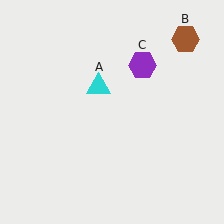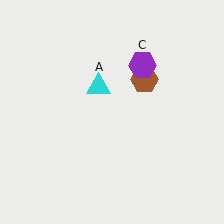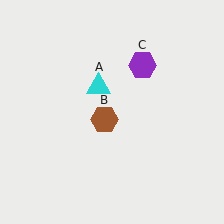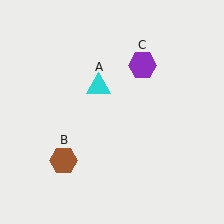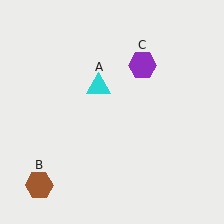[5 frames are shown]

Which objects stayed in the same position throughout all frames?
Cyan triangle (object A) and purple hexagon (object C) remained stationary.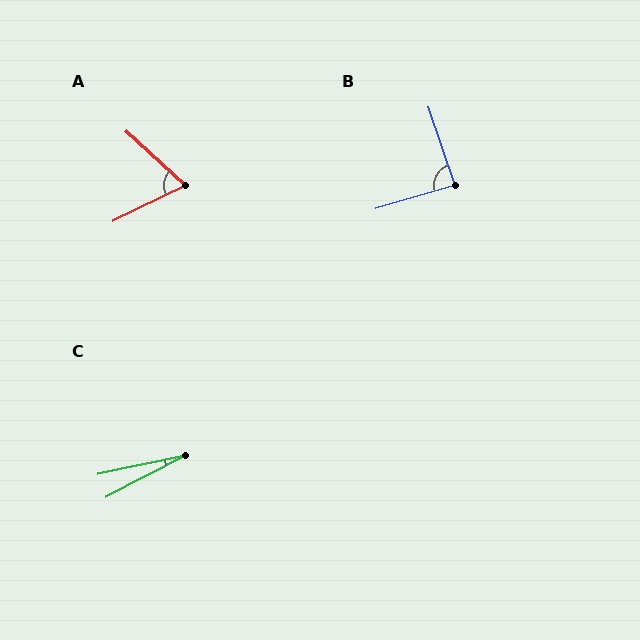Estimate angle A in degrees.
Approximately 69 degrees.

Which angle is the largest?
B, at approximately 88 degrees.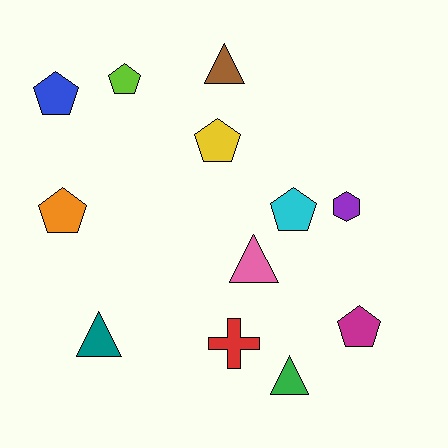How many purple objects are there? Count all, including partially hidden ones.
There is 1 purple object.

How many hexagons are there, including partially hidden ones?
There is 1 hexagon.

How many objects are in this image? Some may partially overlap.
There are 12 objects.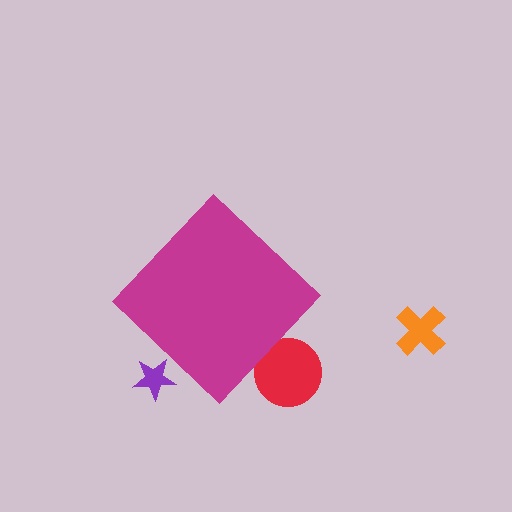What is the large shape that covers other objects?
A magenta diamond.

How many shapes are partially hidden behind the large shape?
2 shapes are partially hidden.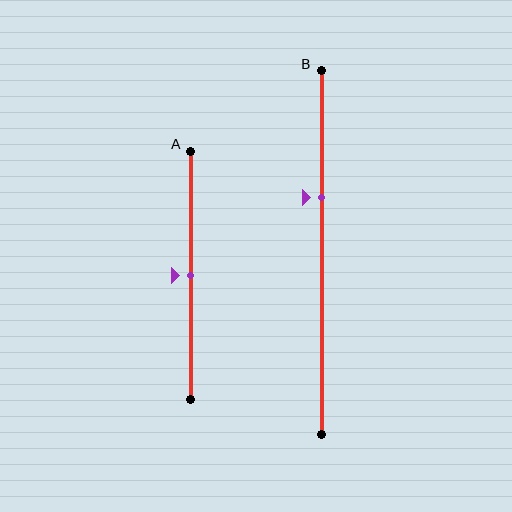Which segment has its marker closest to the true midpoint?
Segment A has its marker closest to the true midpoint.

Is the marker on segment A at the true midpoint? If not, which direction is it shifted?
Yes, the marker on segment A is at the true midpoint.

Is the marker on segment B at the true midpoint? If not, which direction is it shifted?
No, the marker on segment B is shifted upward by about 15% of the segment length.